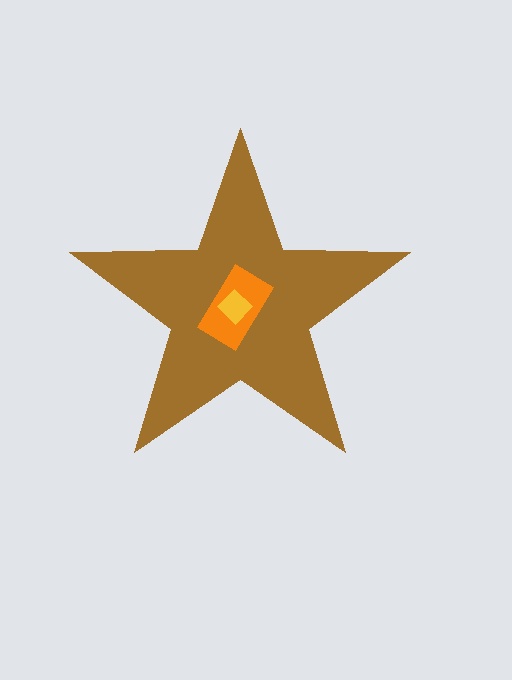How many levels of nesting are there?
3.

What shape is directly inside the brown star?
The orange rectangle.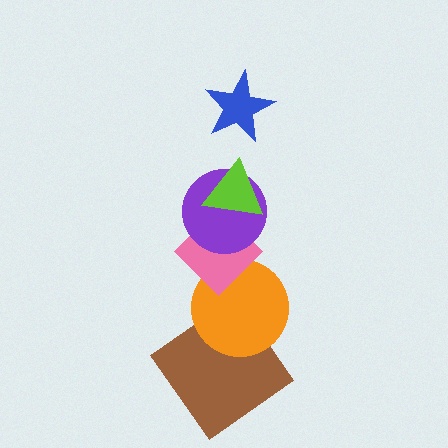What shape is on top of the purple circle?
The lime triangle is on top of the purple circle.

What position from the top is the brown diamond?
The brown diamond is 6th from the top.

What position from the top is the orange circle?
The orange circle is 5th from the top.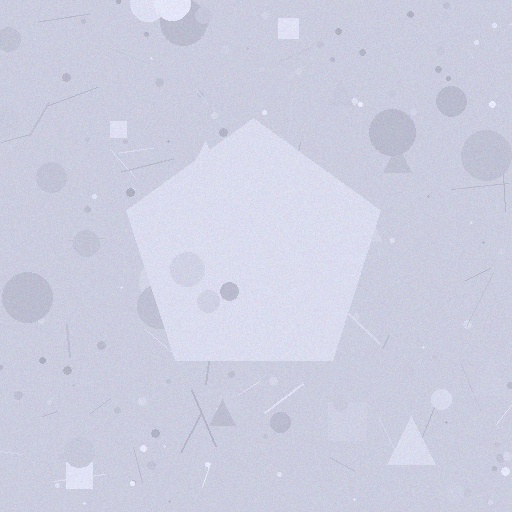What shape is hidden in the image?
A pentagon is hidden in the image.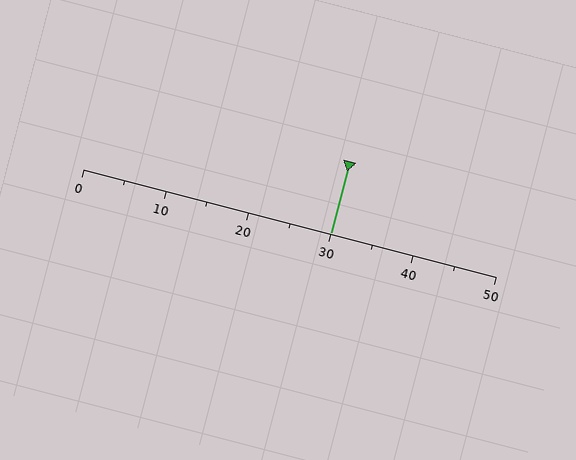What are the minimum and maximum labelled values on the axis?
The axis runs from 0 to 50.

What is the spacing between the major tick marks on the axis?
The major ticks are spaced 10 apart.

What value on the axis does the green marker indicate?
The marker indicates approximately 30.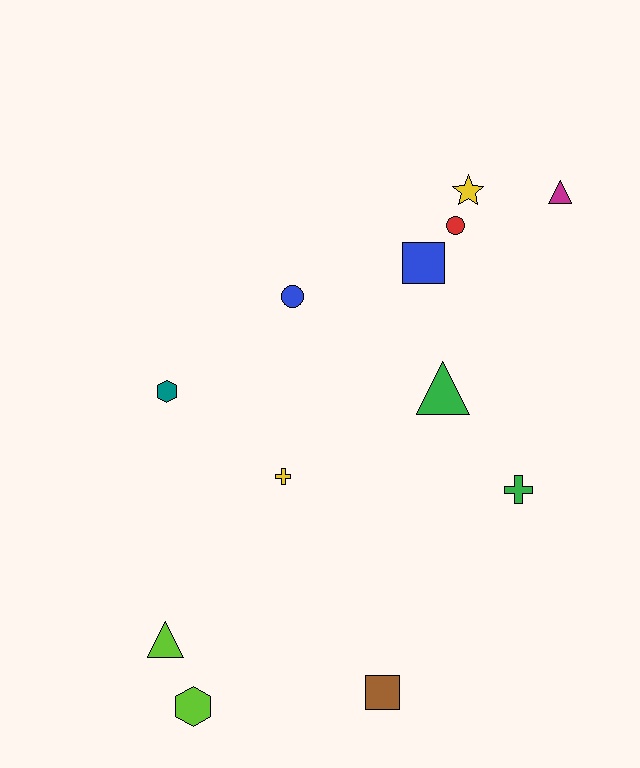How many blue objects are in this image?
There are 2 blue objects.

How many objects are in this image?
There are 12 objects.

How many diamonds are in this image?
There are no diamonds.